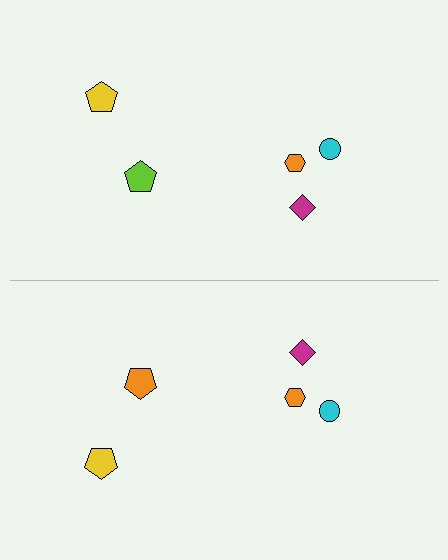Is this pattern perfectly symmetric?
No, the pattern is not perfectly symmetric. The orange pentagon on the bottom side breaks the symmetry — its mirror counterpart is lime.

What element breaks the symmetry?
The orange pentagon on the bottom side breaks the symmetry — its mirror counterpart is lime.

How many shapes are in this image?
There are 10 shapes in this image.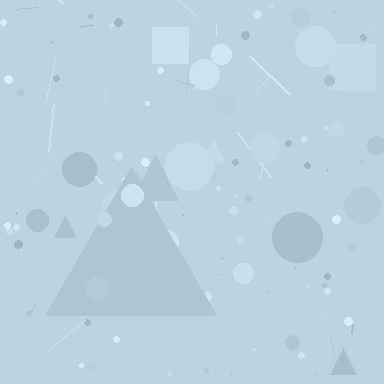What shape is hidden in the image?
A triangle is hidden in the image.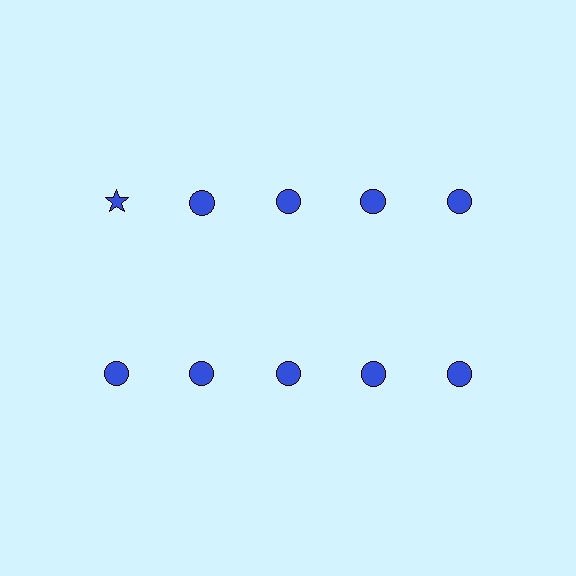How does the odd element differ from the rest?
It has a different shape: star instead of circle.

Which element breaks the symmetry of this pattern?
The blue star in the top row, leftmost column breaks the symmetry. All other shapes are blue circles.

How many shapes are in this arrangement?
There are 10 shapes arranged in a grid pattern.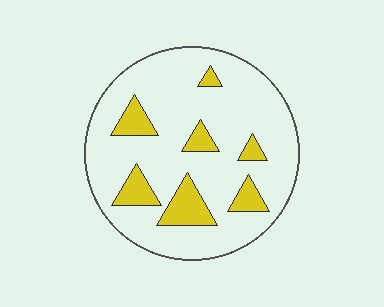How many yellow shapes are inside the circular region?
7.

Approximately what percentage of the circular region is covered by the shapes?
Approximately 15%.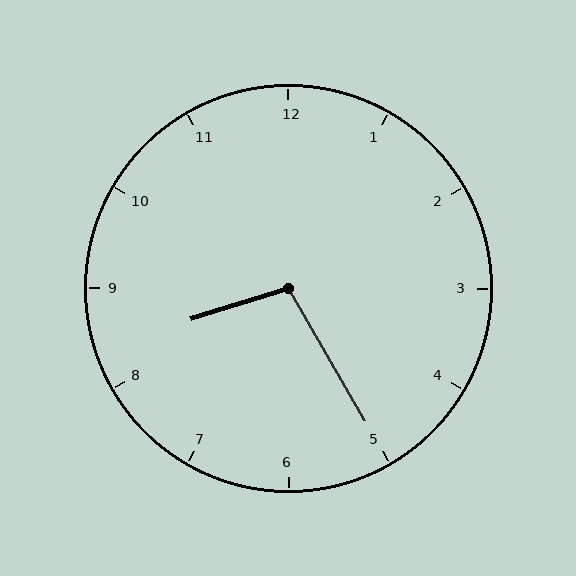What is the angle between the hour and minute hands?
Approximately 102 degrees.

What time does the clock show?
8:25.